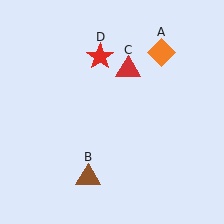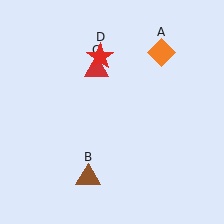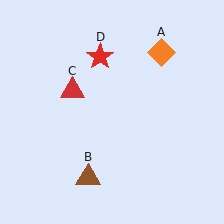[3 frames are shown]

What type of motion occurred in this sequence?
The red triangle (object C) rotated counterclockwise around the center of the scene.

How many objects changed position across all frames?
1 object changed position: red triangle (object C).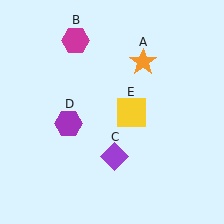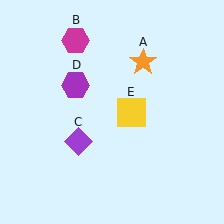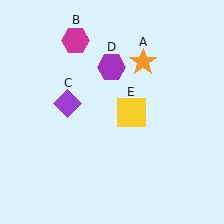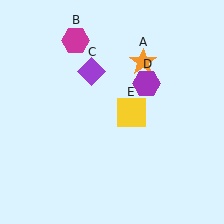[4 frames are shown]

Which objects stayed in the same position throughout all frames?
Orange star (object A) and magenta hexagon (object B) and yellow square (object E) remained stationary.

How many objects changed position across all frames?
2 objects changed position: purple diamond (object C), purple hexagon (object D).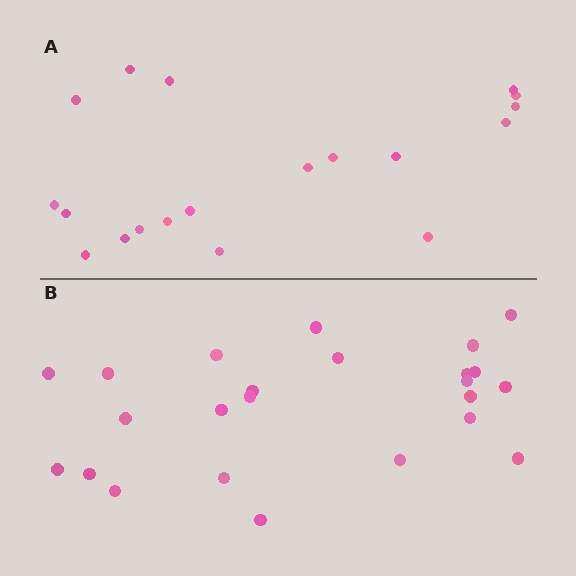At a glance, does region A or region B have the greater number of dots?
Region B (the bottom region) has more dots.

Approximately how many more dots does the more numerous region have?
Region B has about 5 more dots than region A.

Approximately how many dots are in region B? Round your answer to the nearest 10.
About 20 dots. (The exact count is 24, which rounds to 20.)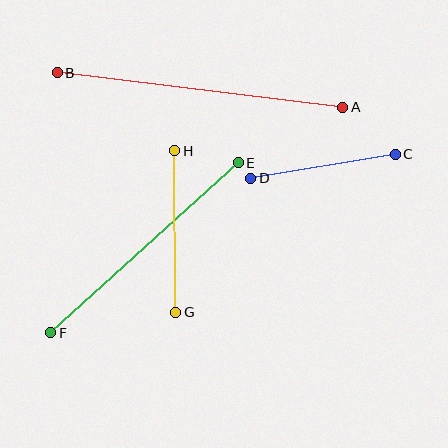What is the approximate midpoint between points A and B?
The midpoint is at approximately (200, 90) pixels.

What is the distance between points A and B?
The distance is approximately 288 pixels.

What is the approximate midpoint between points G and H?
The midpoint is at approximately (175, 231) pixels.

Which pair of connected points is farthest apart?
Points A and B are farthest apart.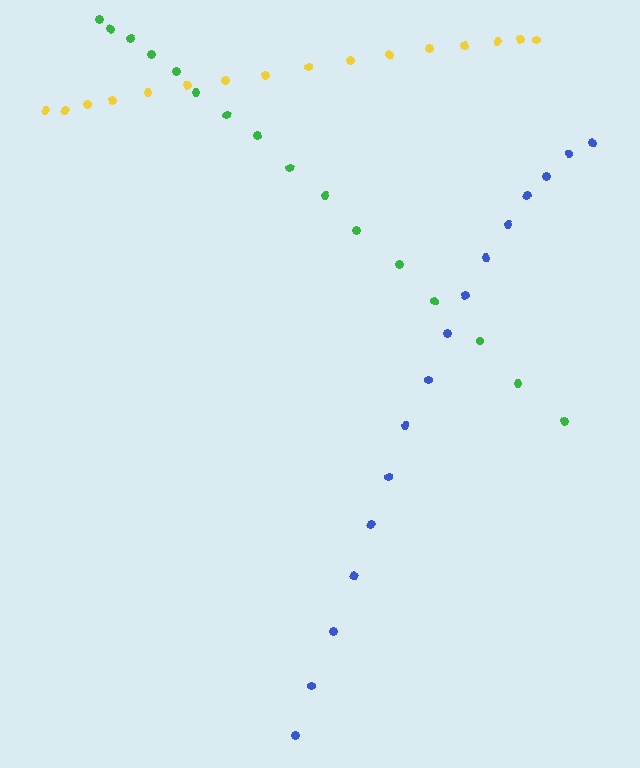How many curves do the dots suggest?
There are 3 distinct paths.